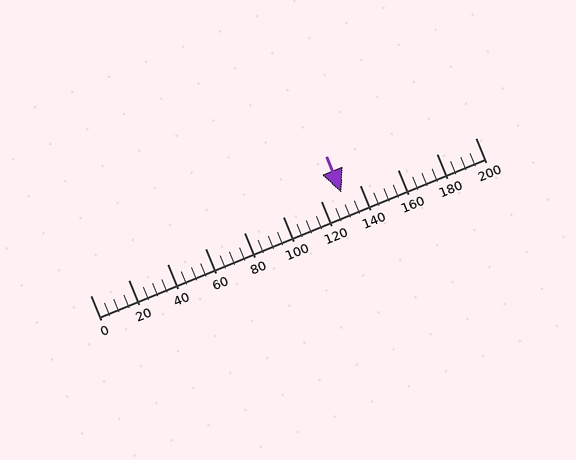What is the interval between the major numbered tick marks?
The major tick marks are spaced 20 units apart.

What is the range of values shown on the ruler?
The ruler shows values from 0 to 200.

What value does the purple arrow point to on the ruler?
The purple arrow points to approximately 131.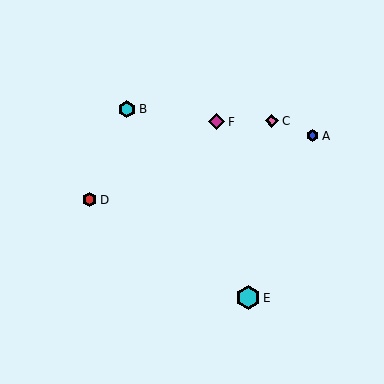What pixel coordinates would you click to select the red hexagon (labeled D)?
Click at (89, 200) to select the red hexagon D.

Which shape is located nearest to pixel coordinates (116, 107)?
The cyan hexagon (labeled B) at (127, 109) is nearest to that location.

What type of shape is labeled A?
Shape A is a blue hexagon.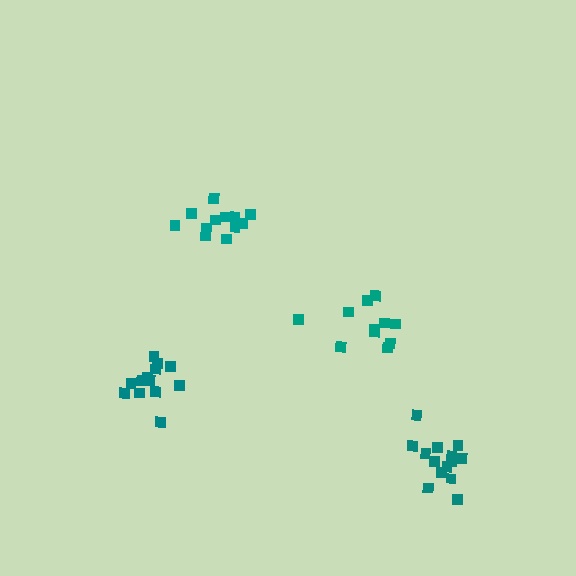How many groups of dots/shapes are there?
There are 4 groups.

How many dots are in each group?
Group 1: 14 dots, Group 2: 14 dots, Group 3: 11 dots, Group 4: 13 dots (52 total).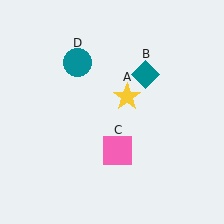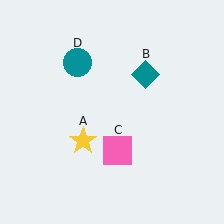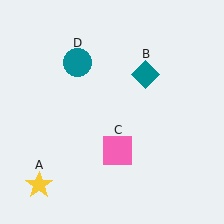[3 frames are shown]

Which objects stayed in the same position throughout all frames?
Teal diamond (object B) and pink square (object C) and teal circle (object D) remained stationary.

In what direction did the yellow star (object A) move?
The yellow star (object A) moved down and to the left.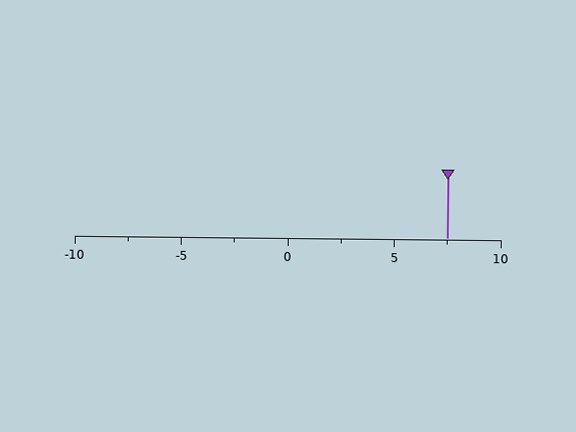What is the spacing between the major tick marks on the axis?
The major ticks are spaced 5 apart.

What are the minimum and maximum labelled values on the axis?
The axis runs from -10 to 10.